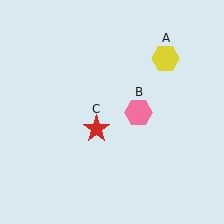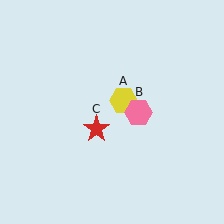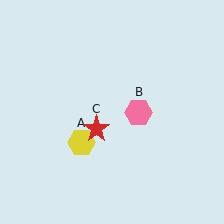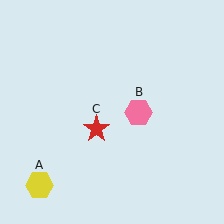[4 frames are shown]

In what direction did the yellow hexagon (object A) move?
The yellow hexagon (object A) moved down and to the left.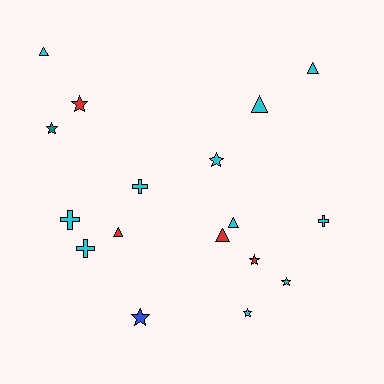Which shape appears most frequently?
Star, with 7 objects.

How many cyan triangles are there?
There are 4 cyan triangles.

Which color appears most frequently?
Cyan, with 11 objects.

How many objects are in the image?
There are 17 objects.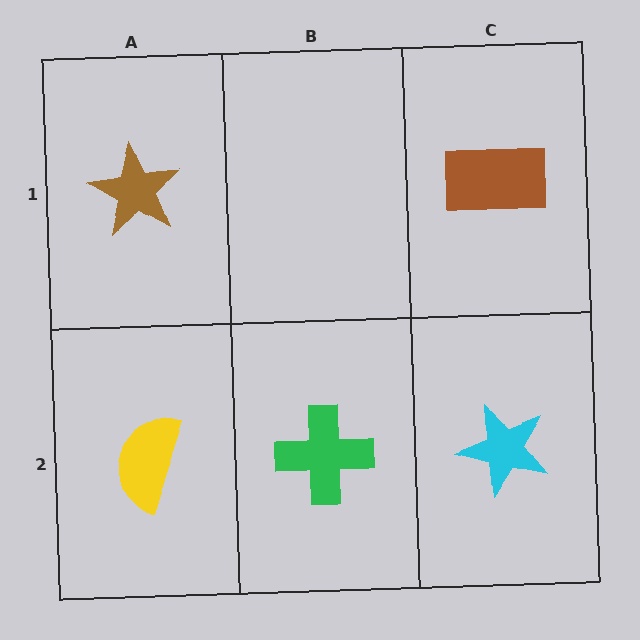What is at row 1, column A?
A brown star.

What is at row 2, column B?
A green cross.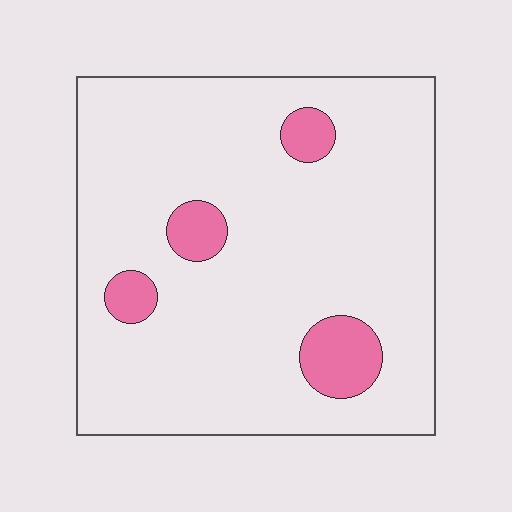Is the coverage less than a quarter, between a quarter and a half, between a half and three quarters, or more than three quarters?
Less than a quarter.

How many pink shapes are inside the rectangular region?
4.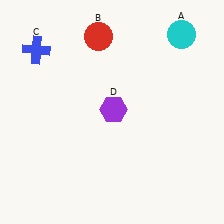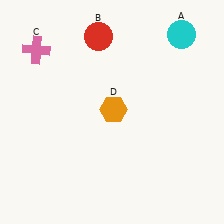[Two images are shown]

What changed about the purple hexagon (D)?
In Image 1, D is purple. In Image 2, it changed to orange.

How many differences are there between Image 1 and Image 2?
There are 2 differences between the two images.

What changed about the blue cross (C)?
In Image 1, C is blue. In Image 2, it changed to pink.